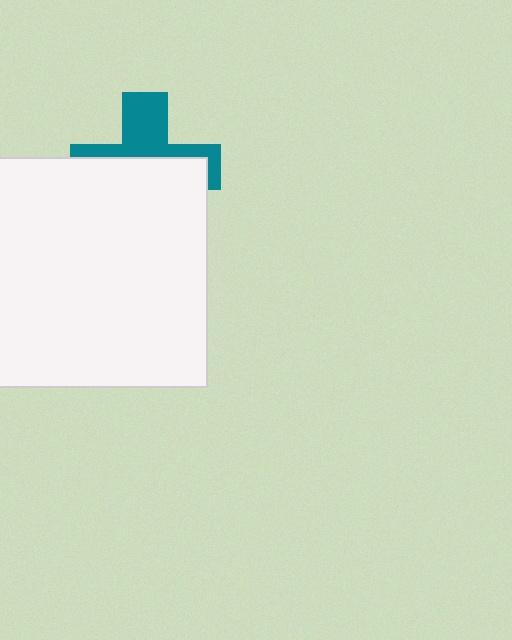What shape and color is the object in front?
The object in front is a white square.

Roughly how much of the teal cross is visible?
A small part of it is visible (roughly 42%).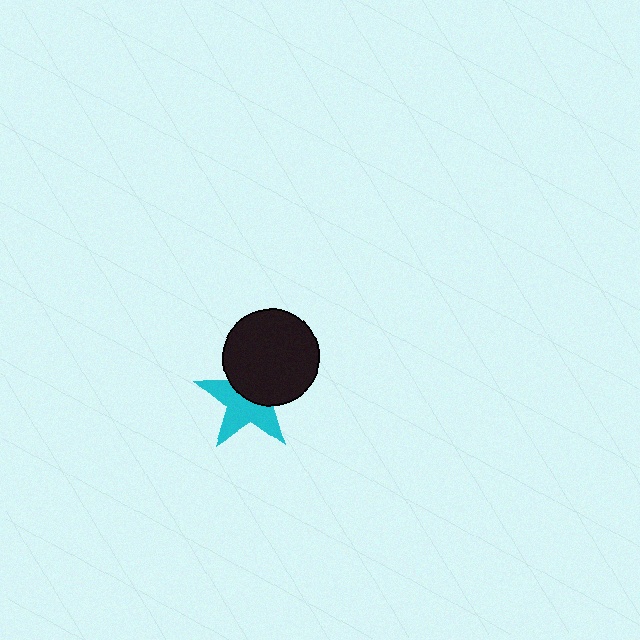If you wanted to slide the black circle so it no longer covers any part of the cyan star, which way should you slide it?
Slide it toward the upper-right — that is the most direct way to separate the two shapes.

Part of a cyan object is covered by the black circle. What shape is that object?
It is a star.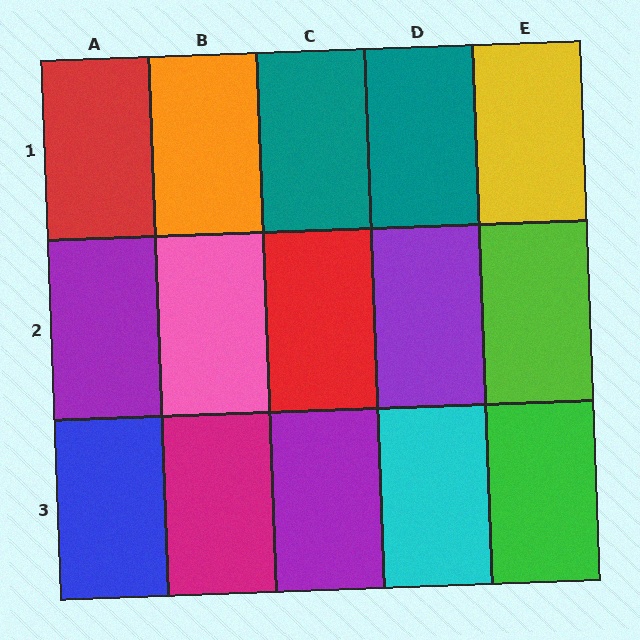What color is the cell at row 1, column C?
Teal.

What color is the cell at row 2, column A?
Purple.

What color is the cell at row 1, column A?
Red.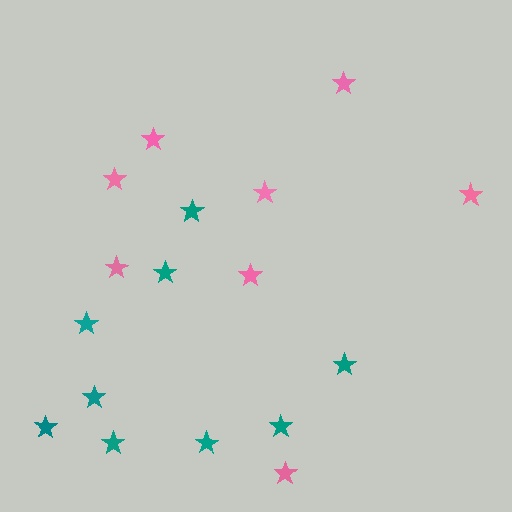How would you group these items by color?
There are 2 groups: one group of teal stars (9) and one group of pink stars (8).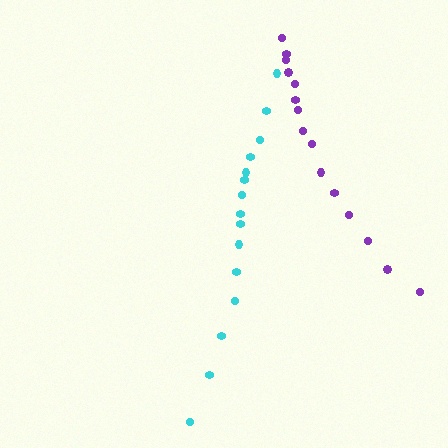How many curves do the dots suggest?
There are 2 distinct paths.